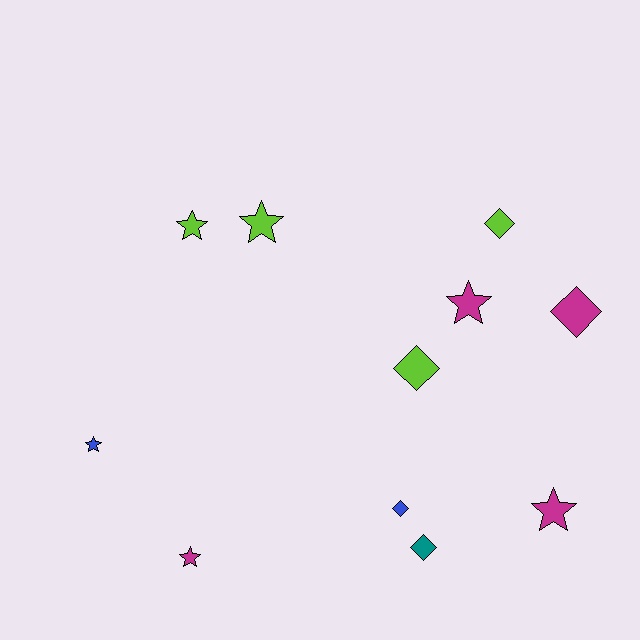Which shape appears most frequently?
Star, with 6 objects.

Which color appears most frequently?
Lime, with 4 objects.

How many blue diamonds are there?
There is 1 blue diamond.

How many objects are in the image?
There are 11 objects.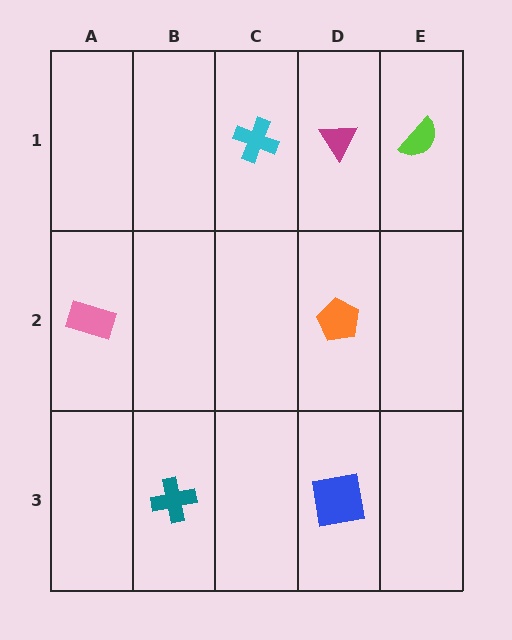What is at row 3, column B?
A teal cross.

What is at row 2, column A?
A pink rectangle.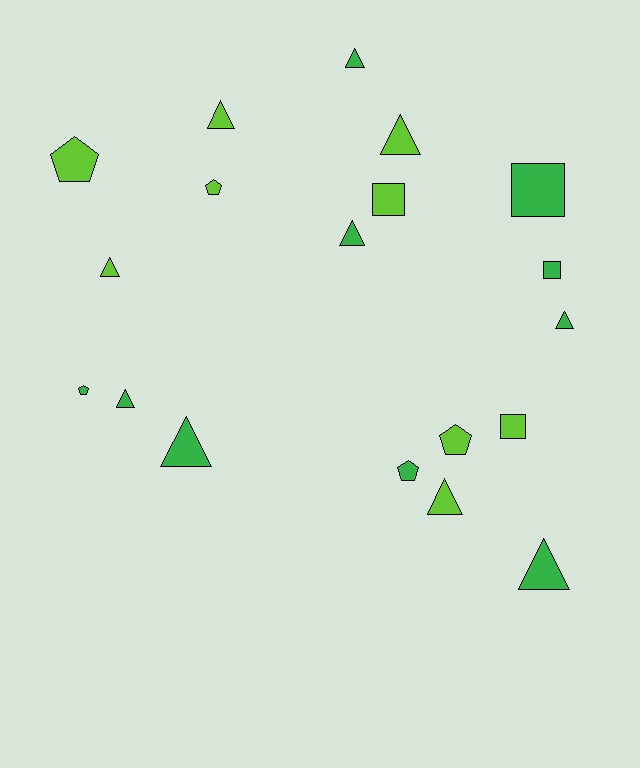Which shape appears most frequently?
Triangle, with 10 objects.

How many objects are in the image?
There are 19 objects.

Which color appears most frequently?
Green, with 10 objects.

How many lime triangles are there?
There are 4 lime triangles.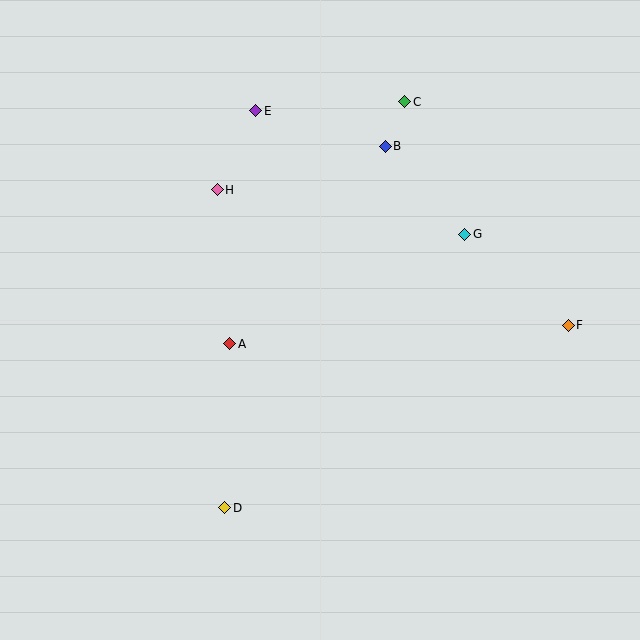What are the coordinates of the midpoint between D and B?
The midpoint between D and B is at (305, 327).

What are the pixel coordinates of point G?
Point G is at (465, 234).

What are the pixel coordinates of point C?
Point C is at (405, 102).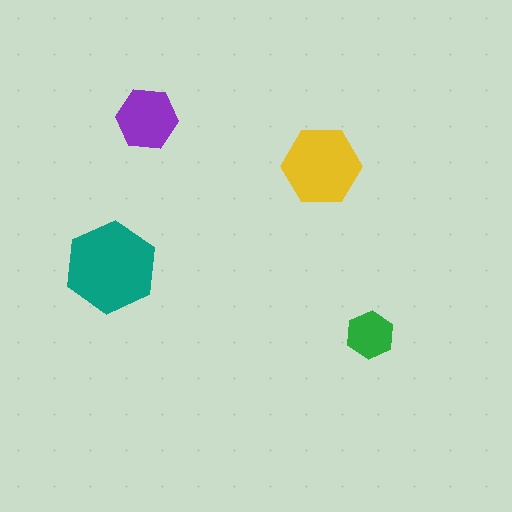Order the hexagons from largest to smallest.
the teal one, the yellow one, the purple one, the green one.